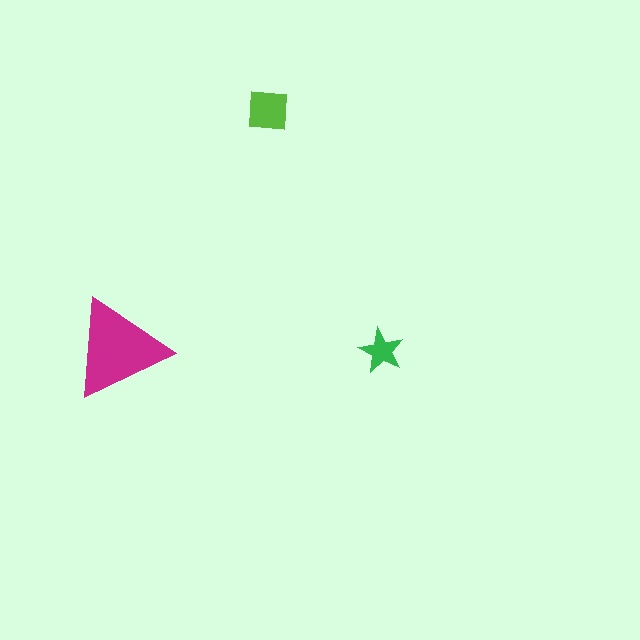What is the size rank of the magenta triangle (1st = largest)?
1st.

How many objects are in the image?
There are 3 objects in the image.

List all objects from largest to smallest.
The magenta triangle, the lime square, the green star.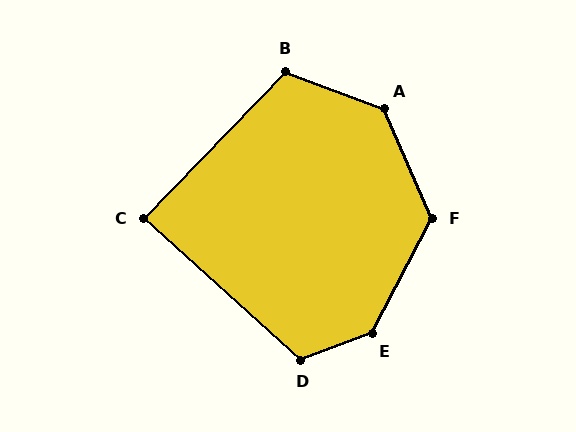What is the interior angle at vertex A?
Approximately 134 degrees (obtuse).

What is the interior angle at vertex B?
Approximately 114 degrees (obtuse).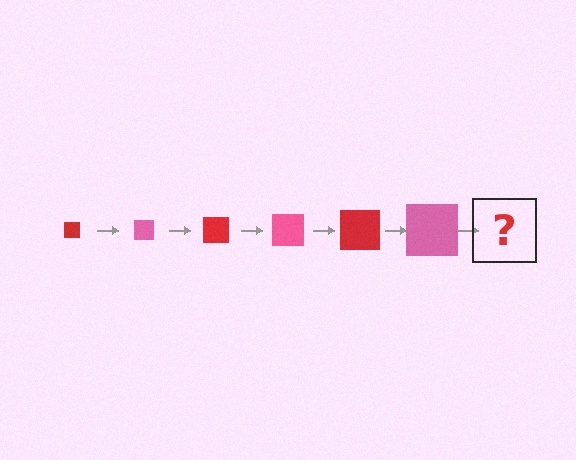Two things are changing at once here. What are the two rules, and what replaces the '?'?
The two rules are that the square grows larger each step and the color cycles through red and pink. The '?' should be a red square, larger than the previous one.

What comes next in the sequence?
The next element should be a red square, larger than the previous one.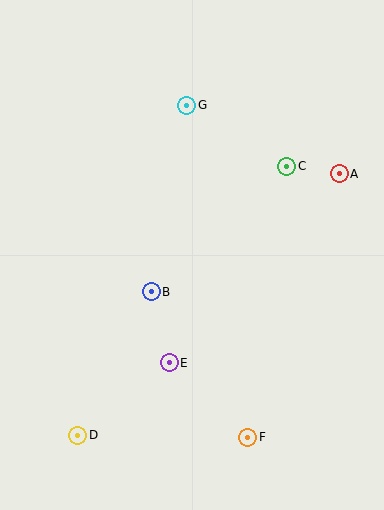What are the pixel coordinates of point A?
Point A is at (339, 174).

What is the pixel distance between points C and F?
The distance between C and F is 274 pixels.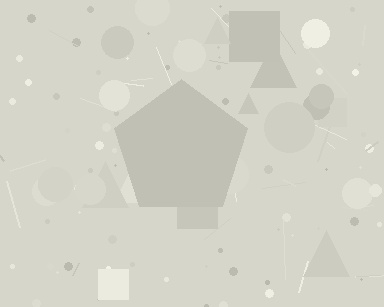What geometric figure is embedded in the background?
A pentagon is embedded in the background.